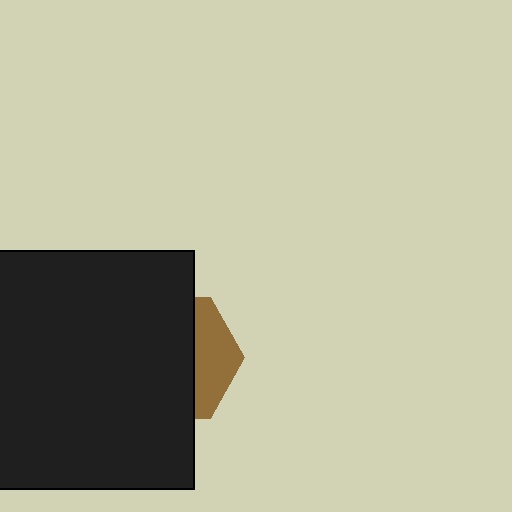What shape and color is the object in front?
The object in front is a black square.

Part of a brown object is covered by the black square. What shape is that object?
It is a hexagon.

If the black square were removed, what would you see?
You would see the complete brown hexagon.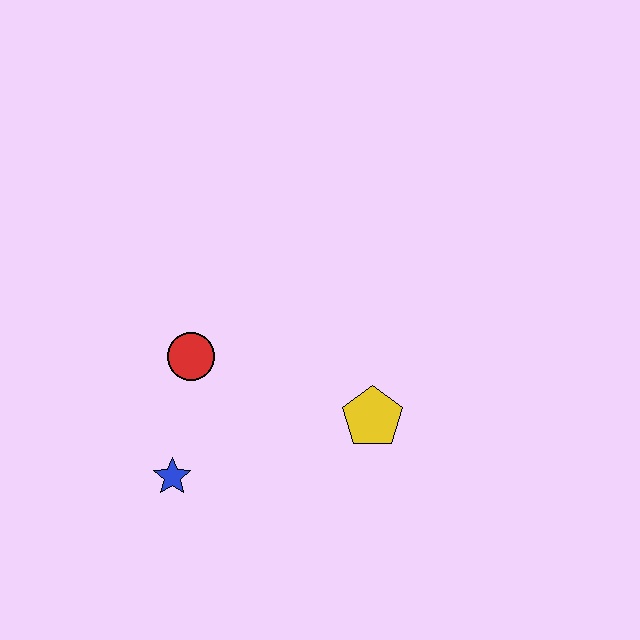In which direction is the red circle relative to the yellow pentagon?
The red circle is to the left of the yellow pentagon.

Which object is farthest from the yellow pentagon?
The blue star is farthest from the yellow pentagon.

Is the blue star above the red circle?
No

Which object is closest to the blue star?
The red circle is closest to the blue star.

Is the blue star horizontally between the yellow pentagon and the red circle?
No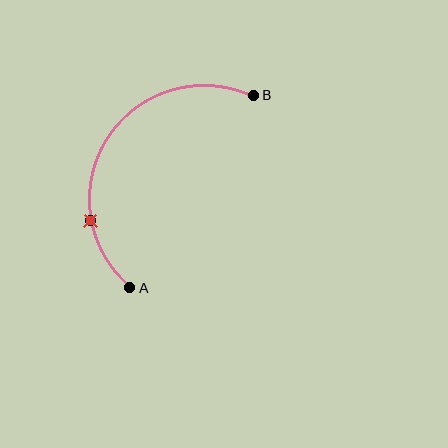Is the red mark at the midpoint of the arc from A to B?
No. The red mark lies on the arc but is closer to endpoint A. The arc midpoint would be at the point on the curve equidistant along the arc from both A and B.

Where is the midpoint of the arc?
The arc midpoint is the point on the curve farthest from the straight line joining A and B. It sits to the left of that line.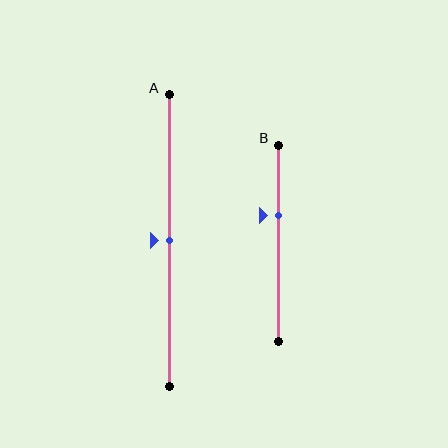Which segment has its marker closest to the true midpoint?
Segment A has its marker closest to the true midpoint.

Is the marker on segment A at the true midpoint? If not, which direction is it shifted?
Yes, the marker on segment A is at the true midpoint.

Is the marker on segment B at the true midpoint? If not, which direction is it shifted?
No, the marker on segment B is shifted upward by about 14% of the segment length.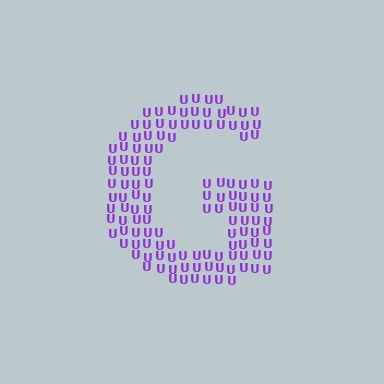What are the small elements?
The small elements are letter U's.